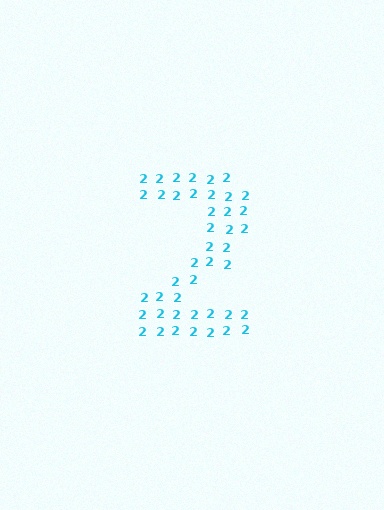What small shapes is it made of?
It is made of small digit 2's.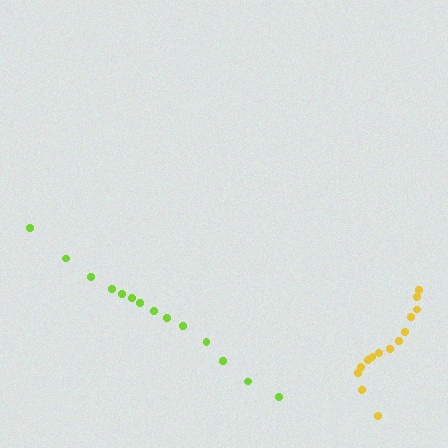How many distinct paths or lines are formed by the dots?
There are 2 distinct paths.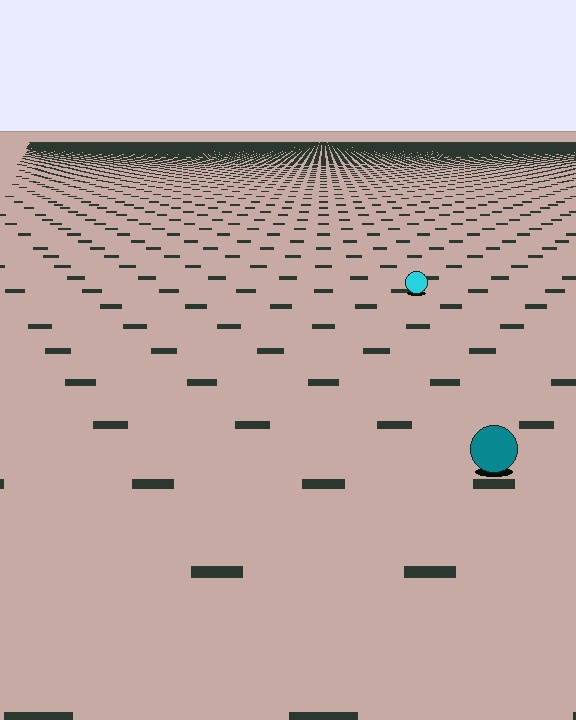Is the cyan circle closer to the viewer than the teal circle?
No. The teal circle is closer — you can tell from the texture gradient: the ground texture is coarser near it.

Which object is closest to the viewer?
The teal circle is closest. The texture marks near it are larger and more spread out.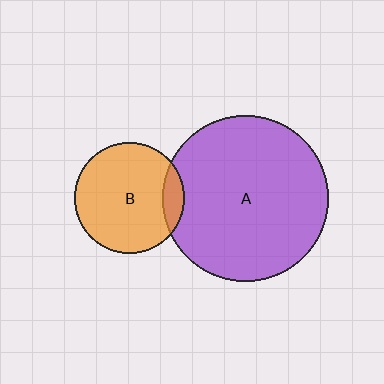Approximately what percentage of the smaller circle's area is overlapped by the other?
Approximately 10%.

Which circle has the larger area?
Circle A (purple).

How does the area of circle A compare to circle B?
Approximately 2.3 times.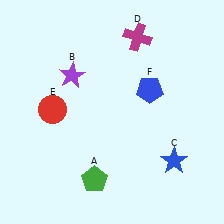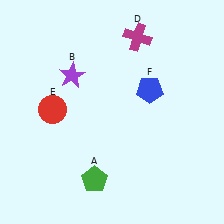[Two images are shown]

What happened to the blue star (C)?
The blue star (C) was removed in Image 2. It was in the bottom-right area of Image 1.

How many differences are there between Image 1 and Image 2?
There is 1 difference between the two images.